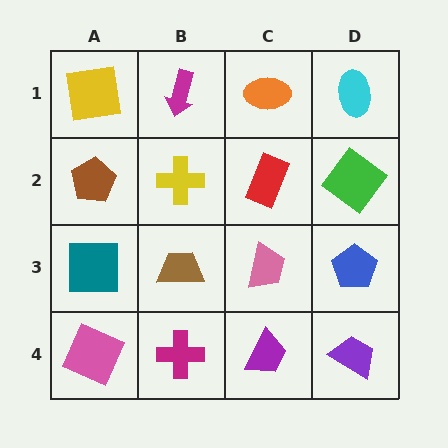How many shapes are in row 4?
4 shapes.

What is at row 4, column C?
A purple trapezoid.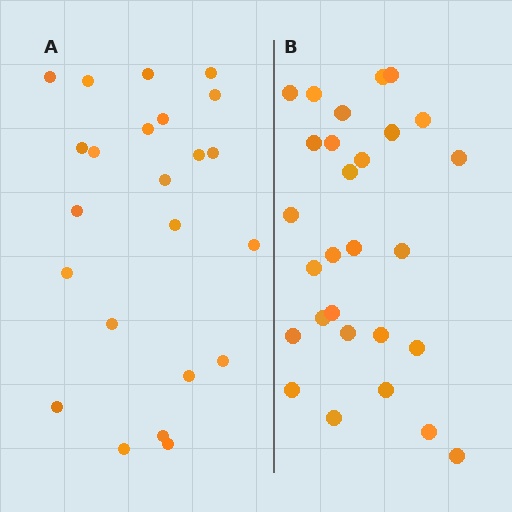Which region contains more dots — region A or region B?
Region B (the right region) has more dots.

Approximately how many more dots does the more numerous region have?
Region B has about 5 more dots than region A.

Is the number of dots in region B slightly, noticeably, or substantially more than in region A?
Region B has only slightly more — the two regions are fairly close. The ratio is roughly 1.2 to 1.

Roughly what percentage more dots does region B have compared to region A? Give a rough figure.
About 20% more.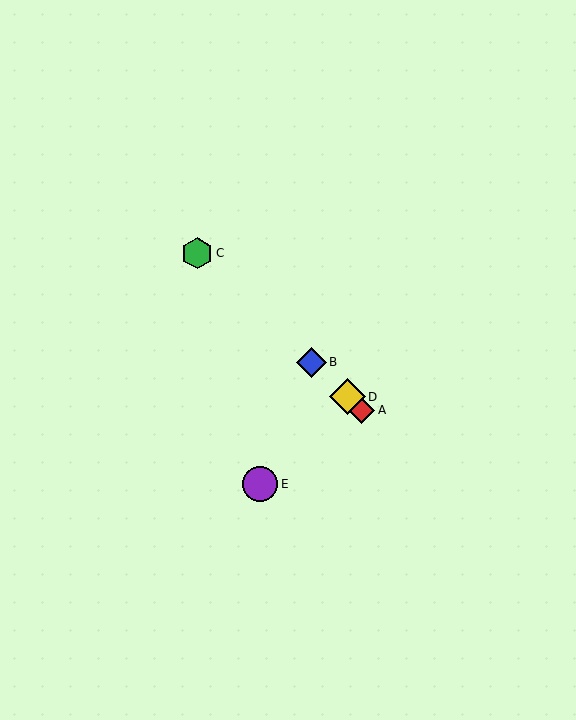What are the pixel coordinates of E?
Object E is at (260, 484).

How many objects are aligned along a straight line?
4 objects (A, B, C, D) are aligned along a straight line.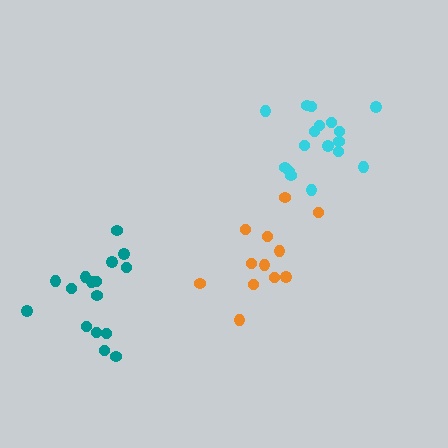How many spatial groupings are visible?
There are 3 spatial groupings.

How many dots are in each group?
Group 1: 17 dots, Group 2: 16 dots, Group 3: 12 dots (45 total).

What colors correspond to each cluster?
The clusters are colored: cyan, teal, orange.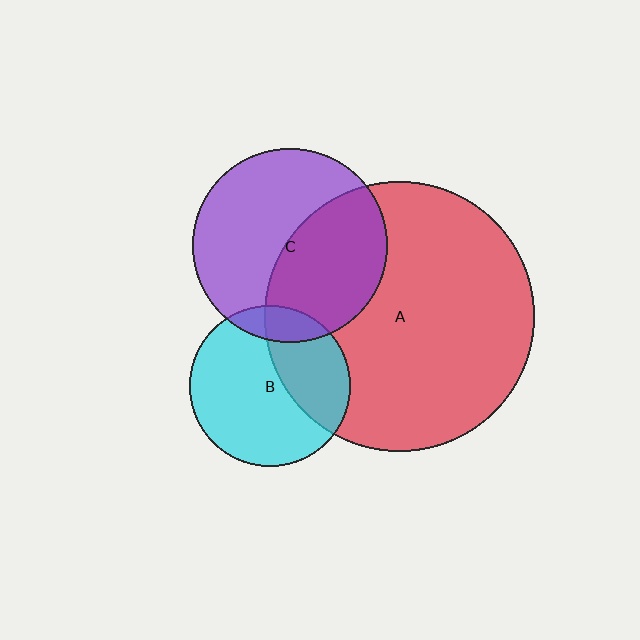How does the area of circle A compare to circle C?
Approximately 1.9 times.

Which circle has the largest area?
Circle A (red).